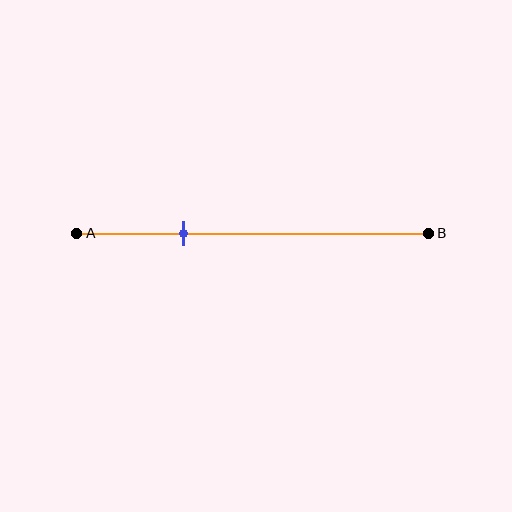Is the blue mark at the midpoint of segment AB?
No, the mark is at about 30% from A, not at the 50% midpoint.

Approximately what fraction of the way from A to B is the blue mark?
The blue mark is approximately 30% of the way from A to B.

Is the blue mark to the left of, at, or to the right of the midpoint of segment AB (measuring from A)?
The blue mark is to the left of the midpoint of segment AB.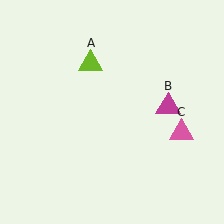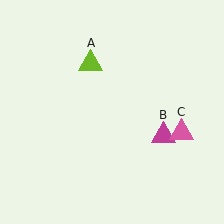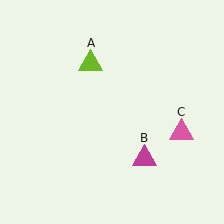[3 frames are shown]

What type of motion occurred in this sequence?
The magenta triangle (object B) rotated clockwise around the center of the scene.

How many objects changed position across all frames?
1 object changed position: magenta triangle (object B).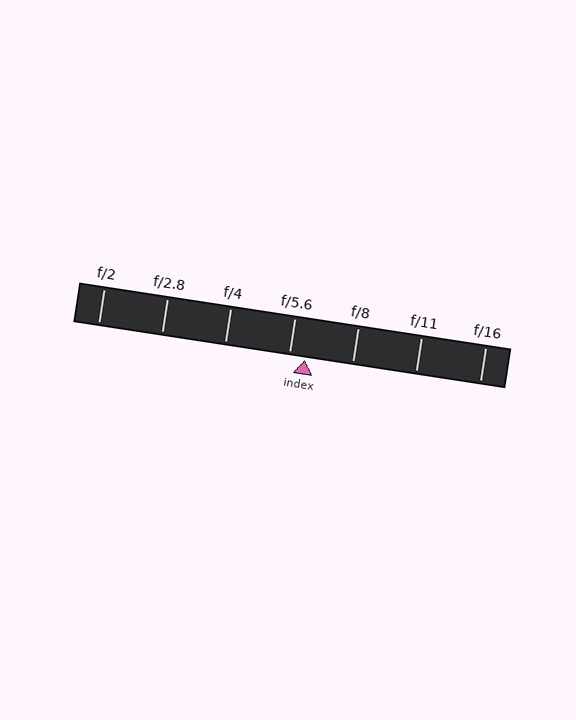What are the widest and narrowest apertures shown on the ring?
The widest aperture shown is f/2 and the narrowest is f/16.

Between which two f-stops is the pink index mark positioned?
The index mark is between f/5.6 and f/8.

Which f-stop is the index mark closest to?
The index mark is closest to f/5.6.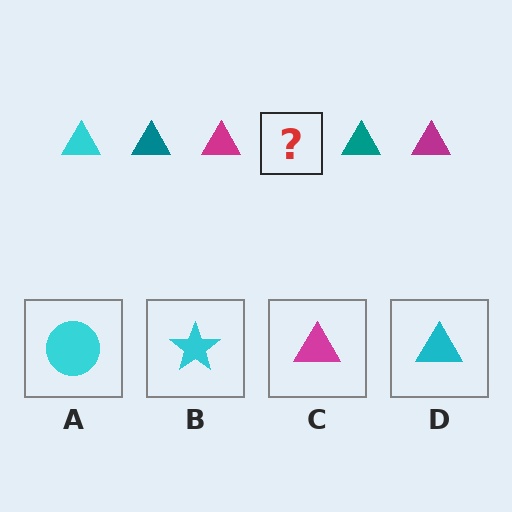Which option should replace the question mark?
Option D.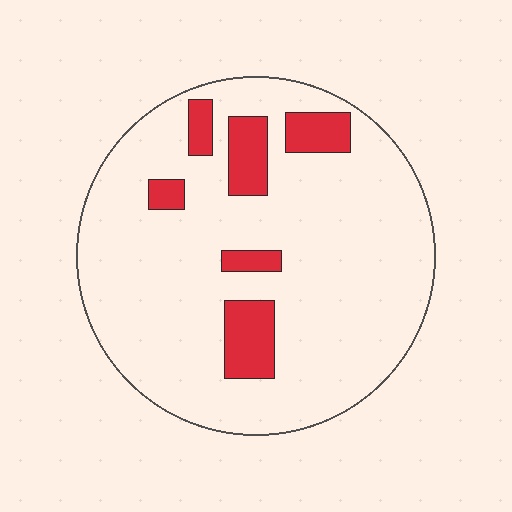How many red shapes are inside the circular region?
6.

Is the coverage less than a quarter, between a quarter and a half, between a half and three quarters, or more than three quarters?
Less than a quarter.